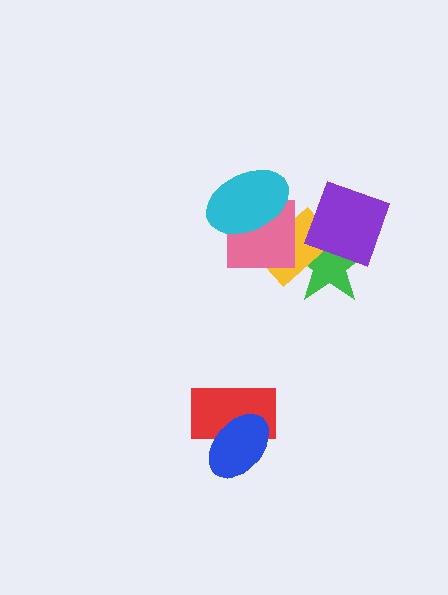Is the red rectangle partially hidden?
Yes, it is partially covered by another shape.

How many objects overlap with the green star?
2 objects overlap with the green star.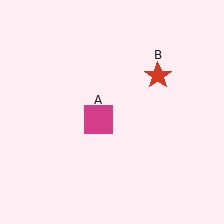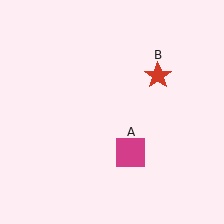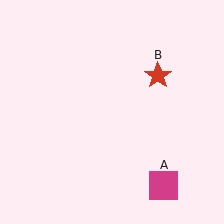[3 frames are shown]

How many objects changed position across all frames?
1 object changed position: magenta square (object A).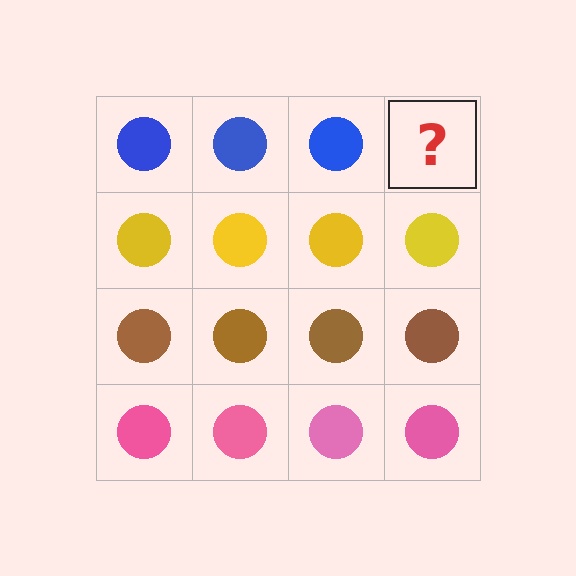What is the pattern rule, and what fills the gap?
The rule is that each row has a consistent color. The gap should be filled with a blue circle.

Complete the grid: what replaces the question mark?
The question mark should be replaced with a blue circle.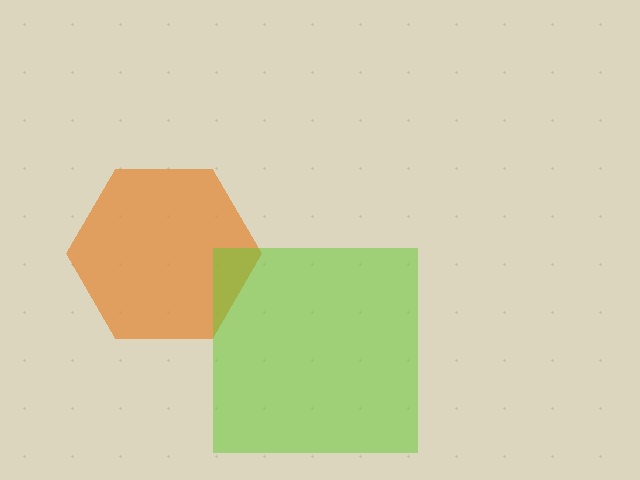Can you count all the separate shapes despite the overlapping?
Yes, there are 2 separate shapes.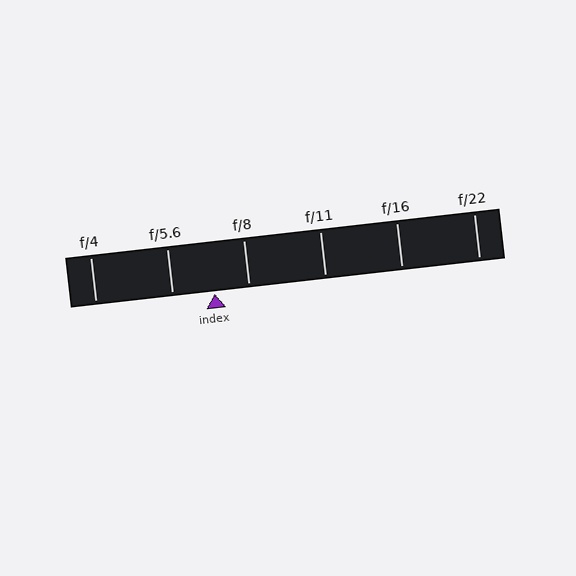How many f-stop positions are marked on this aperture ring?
There are 6 f-stop positions marked.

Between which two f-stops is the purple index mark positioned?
The index mark is between f/5.6 and f/8.